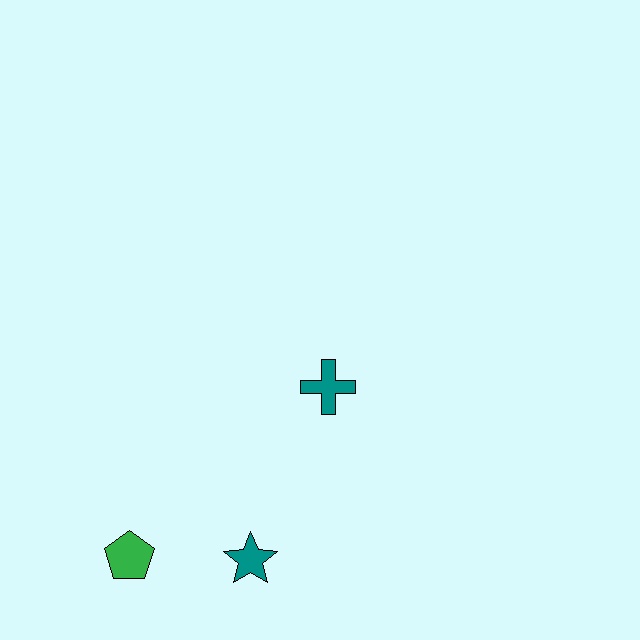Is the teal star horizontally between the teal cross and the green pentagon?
Yes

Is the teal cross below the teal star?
No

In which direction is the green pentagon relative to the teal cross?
The green pentagon is to the left of the teal cross.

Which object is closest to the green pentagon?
The teal star is closest to the green pentagon.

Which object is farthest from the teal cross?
The green pentagon is farthest from the teal cross.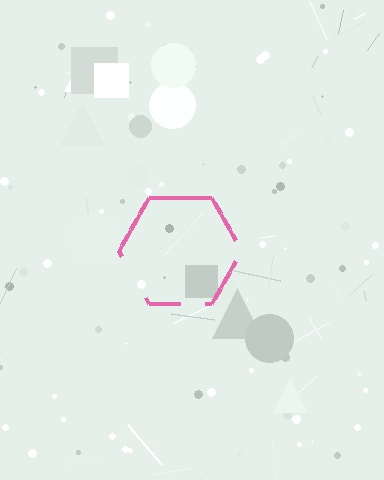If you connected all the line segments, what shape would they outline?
They would outline a hexagon.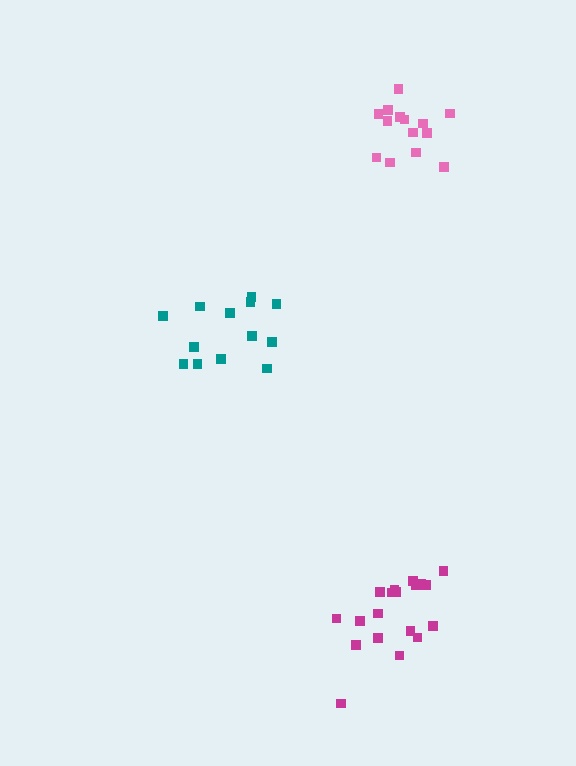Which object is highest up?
The pink cluster is topmost.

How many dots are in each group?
Group 1: 14 dots, Group 2: 13 dots, Group 3: 19 dots (46 total).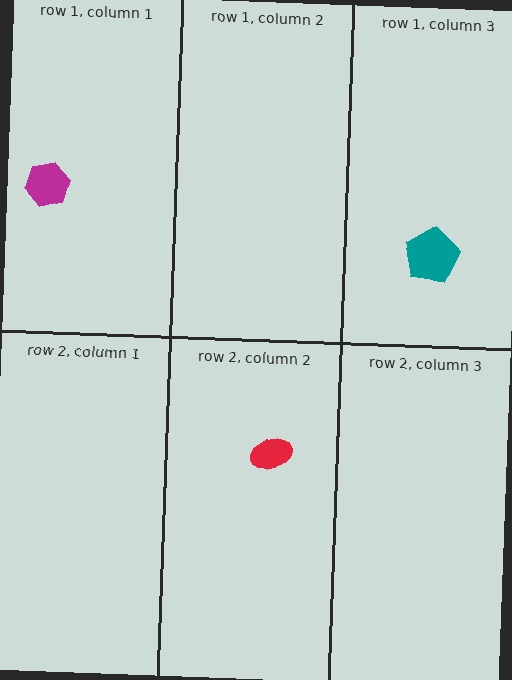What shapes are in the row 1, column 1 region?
The magenta hexagon.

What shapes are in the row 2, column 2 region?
The red ellipse.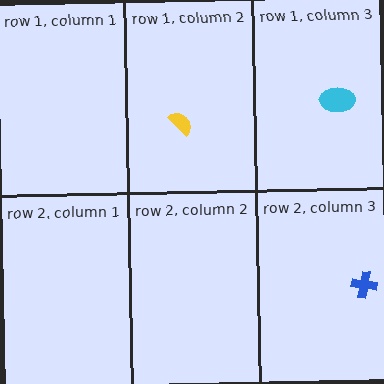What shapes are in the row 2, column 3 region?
The blue cross.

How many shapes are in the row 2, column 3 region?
1.